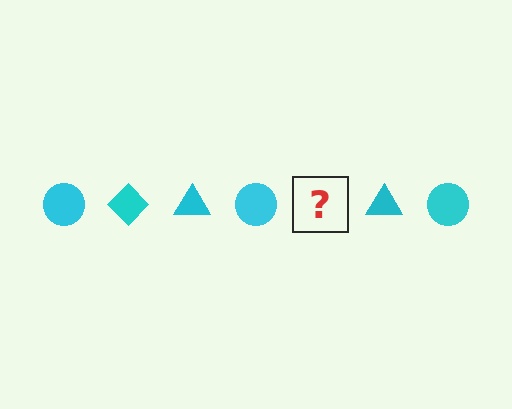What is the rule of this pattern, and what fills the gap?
The rule is that the pattern cycles through circle, diamond, triangle shapes in cyan. The gap should be filled with a cyan diamond.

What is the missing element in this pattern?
The missing element is a cyan diamond.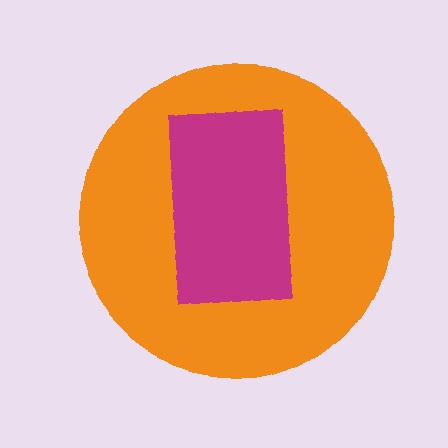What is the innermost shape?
The magenta rectangle.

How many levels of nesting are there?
2.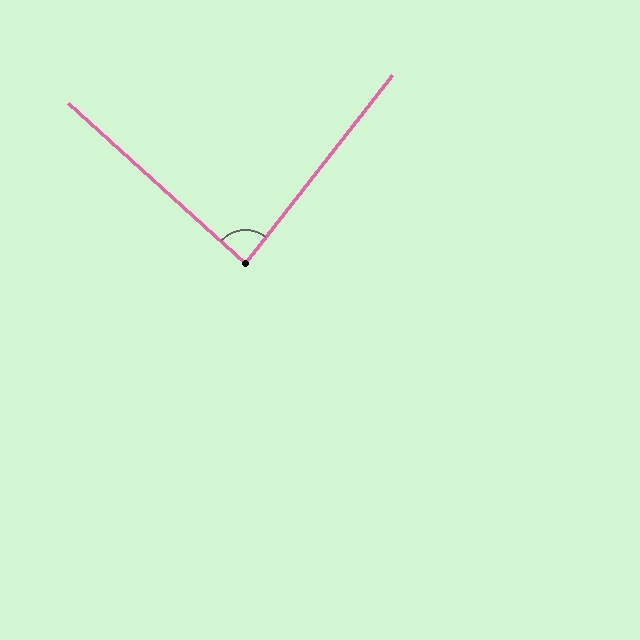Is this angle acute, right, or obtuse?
It is approximately a right angle.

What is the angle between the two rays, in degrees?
Approximately 86 degrees.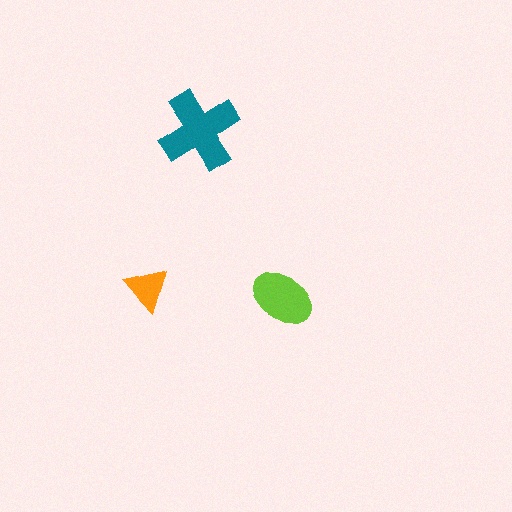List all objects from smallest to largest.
The orange triangle, the lime ellipse, the teal cross.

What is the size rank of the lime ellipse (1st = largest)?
2nd.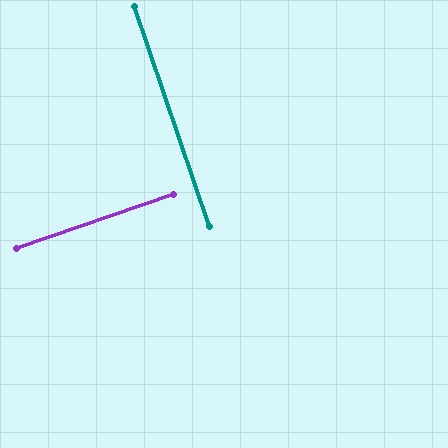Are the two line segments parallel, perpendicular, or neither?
Perpendicular — they meet at approximately 90°.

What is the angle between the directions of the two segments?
Approximately 90 degrees.